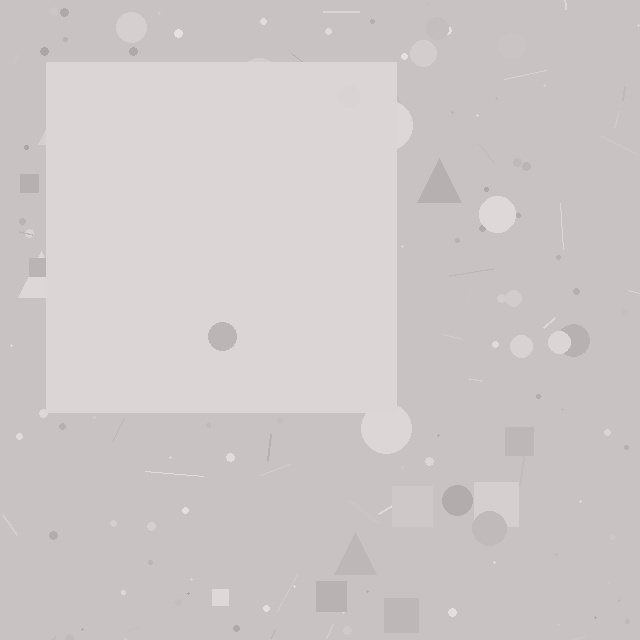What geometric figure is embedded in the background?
A square is embedded in the background.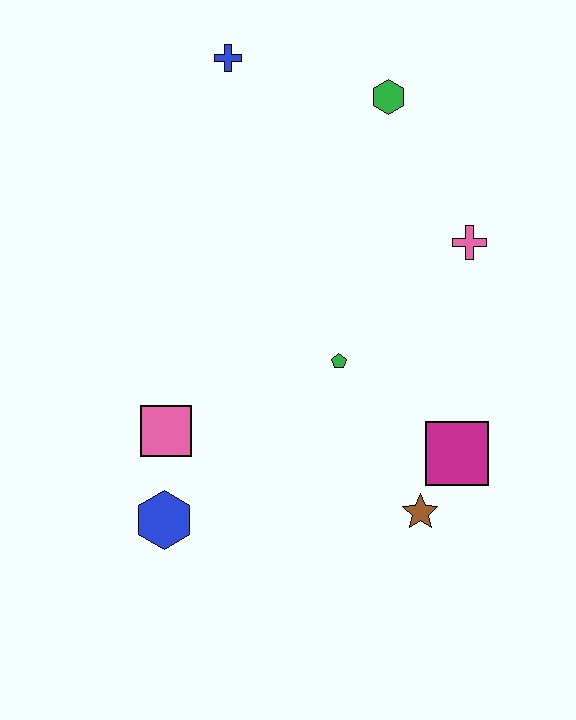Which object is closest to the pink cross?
The green hexagon is closest to the pink cross.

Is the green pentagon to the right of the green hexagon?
No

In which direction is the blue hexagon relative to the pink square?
The blue hexagon is below the pink square.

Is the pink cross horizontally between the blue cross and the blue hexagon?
No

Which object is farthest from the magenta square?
The blue cross is farthest from the magenta square.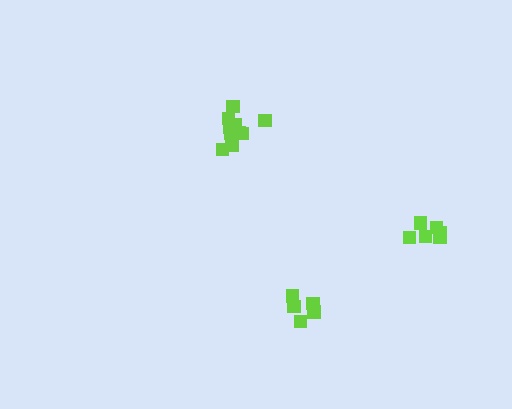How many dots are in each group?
Group 1: 5 dots, Group 2: 6 dots, Group 3: 11 dots (22 total).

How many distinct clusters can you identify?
There are 3 distinct clusters.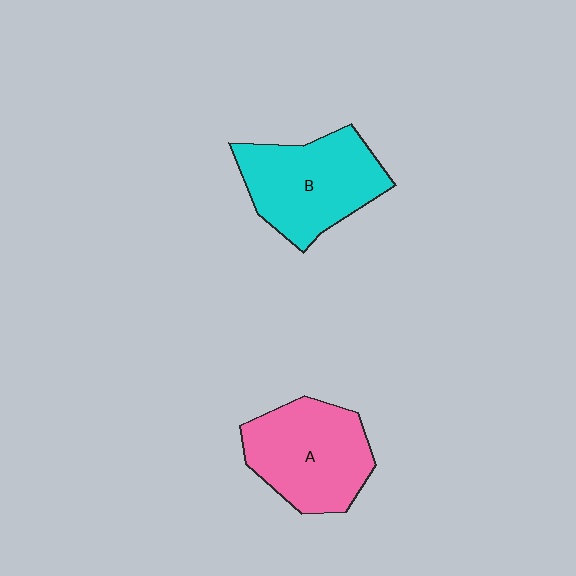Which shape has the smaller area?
Shape A (pink).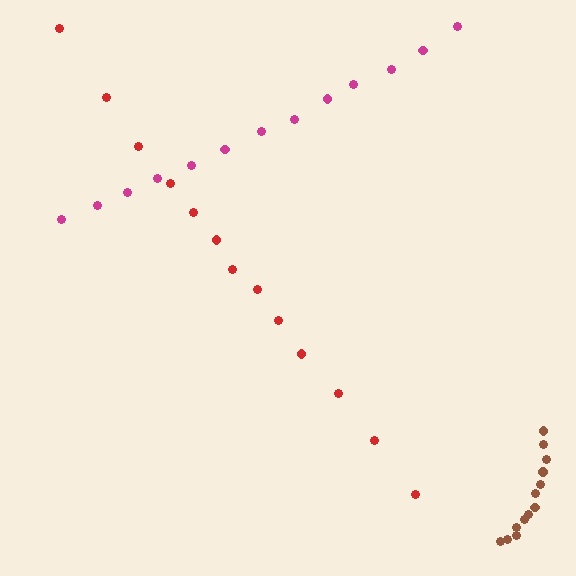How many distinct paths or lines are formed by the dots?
There are 3 distinct paths.